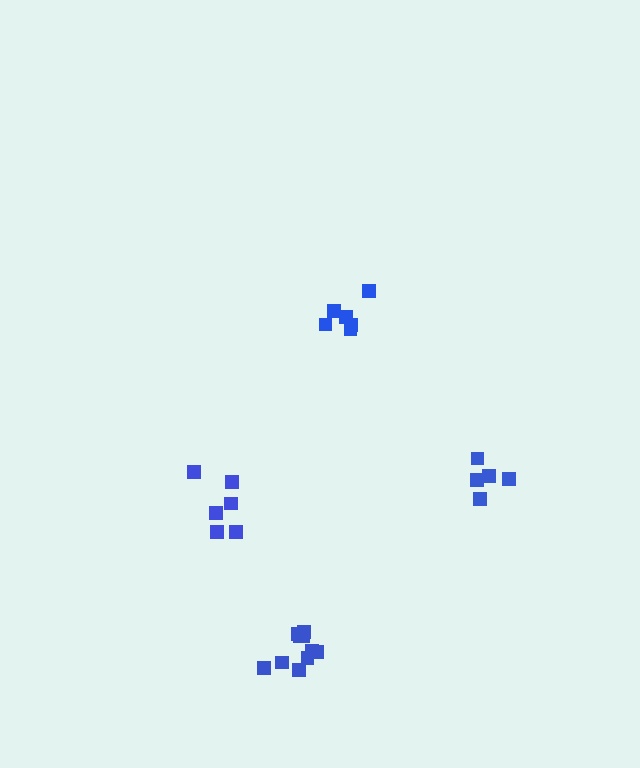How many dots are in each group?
Group 1: 5 dots, Group 2: 6 dots, Group 3: 6 dots, Group 4: 10 dots (27 total).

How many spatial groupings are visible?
There are 4 spatial groupings.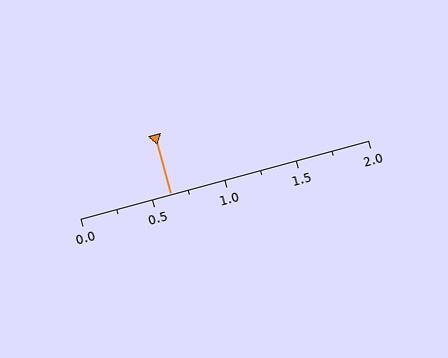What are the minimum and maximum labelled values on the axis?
The axis runs from 0.0 to 2.0.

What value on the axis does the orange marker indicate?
The marker indicates approximately 0.62.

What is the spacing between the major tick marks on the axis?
The major ticks are spaced 0.5 apart.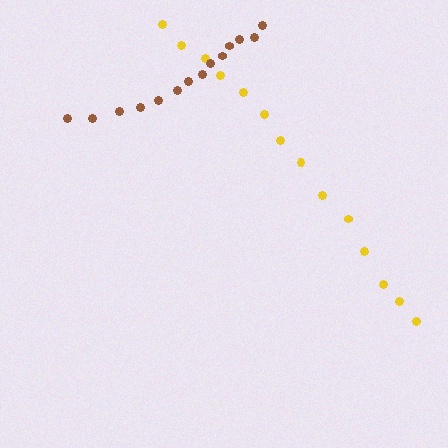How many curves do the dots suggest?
There are 2 distinct paths.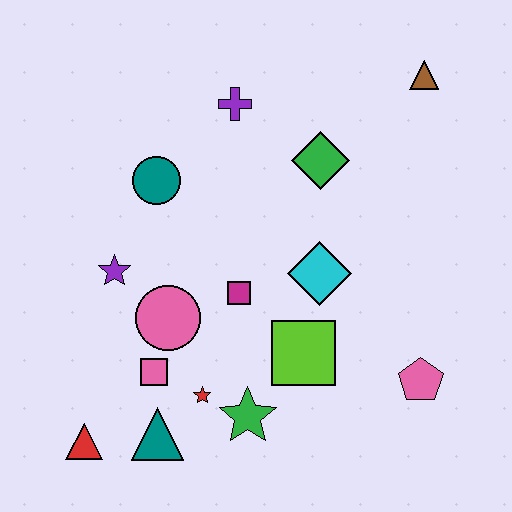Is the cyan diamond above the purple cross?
No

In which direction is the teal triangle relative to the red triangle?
The teal triangle is to the right of the red triangle.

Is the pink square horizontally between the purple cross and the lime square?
No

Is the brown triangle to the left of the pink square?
No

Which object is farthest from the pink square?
The brown triangle is farthest from the pink square.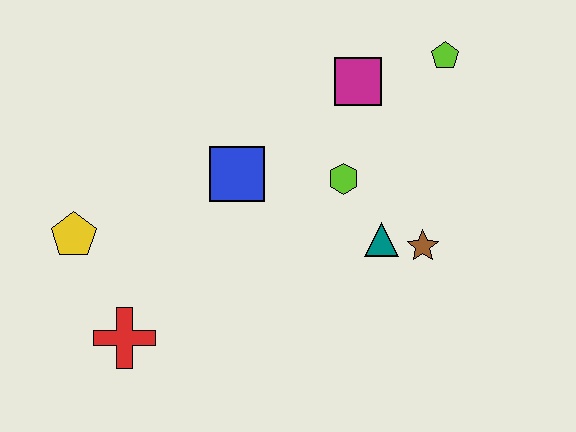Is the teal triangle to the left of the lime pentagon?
Yes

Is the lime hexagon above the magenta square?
No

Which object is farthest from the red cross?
The lime pentagon is farthest from the red cross.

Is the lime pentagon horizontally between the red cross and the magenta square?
No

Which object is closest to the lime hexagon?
The teal triangle is closest to the lime hexagon.